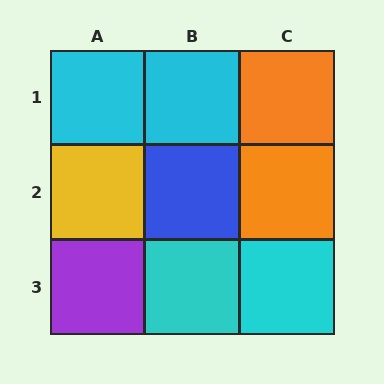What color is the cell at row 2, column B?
Blue.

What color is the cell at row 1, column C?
Orange.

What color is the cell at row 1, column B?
Cyan.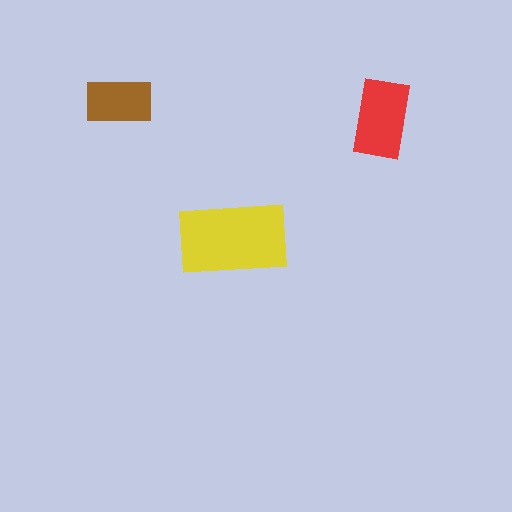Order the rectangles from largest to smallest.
the yellow one, the red one, the brown one.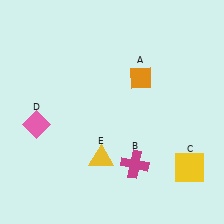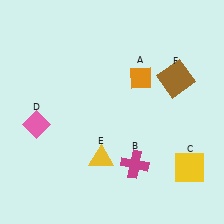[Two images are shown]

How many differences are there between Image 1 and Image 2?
There is 1 difference between the two images.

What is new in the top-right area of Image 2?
A brown square (F) was added in the top-right area of Image 2.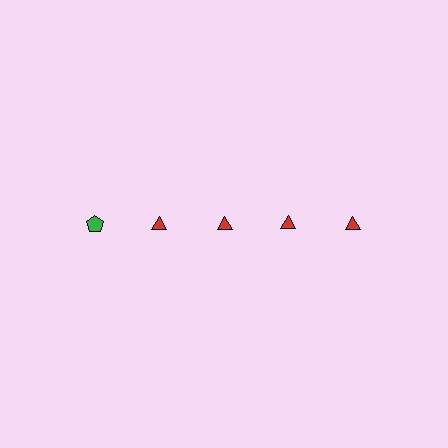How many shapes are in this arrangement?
There are 5 shapes arranged in a grid pattern.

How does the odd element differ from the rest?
It differs in both color (green instead of red) and shape (pentagon instead of triangle).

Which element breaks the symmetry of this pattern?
The green pentagon in the top row, leftmost column breaks the symmetry. All other shapes are red triangles.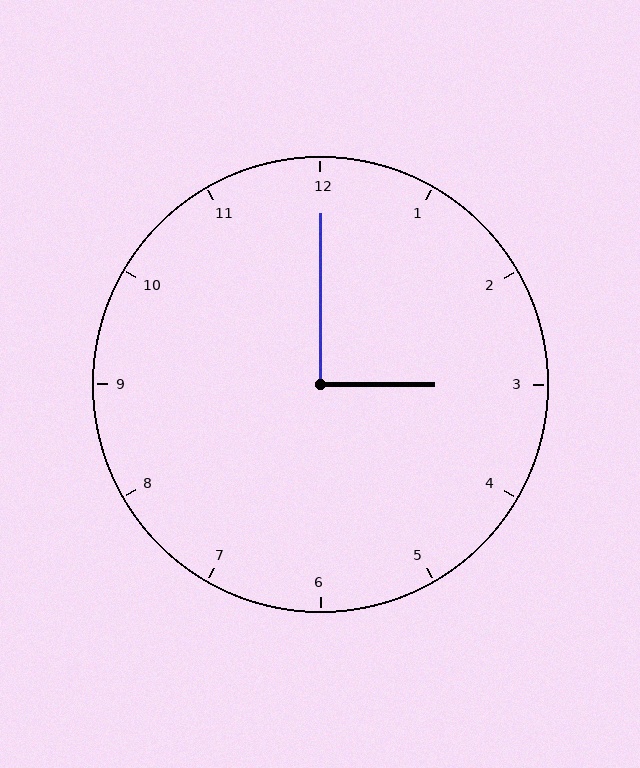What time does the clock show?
3:00.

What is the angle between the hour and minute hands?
Approximately 90 degrees.